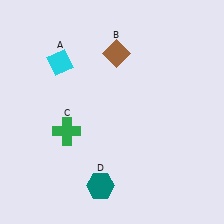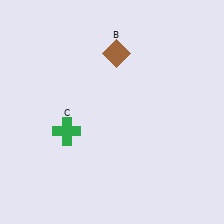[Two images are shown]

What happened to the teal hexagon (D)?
The teal hexagon (D) was removed in Image 2. It was in the bottom-left area of Image 1.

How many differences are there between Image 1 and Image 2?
There are 2 differences between the two images.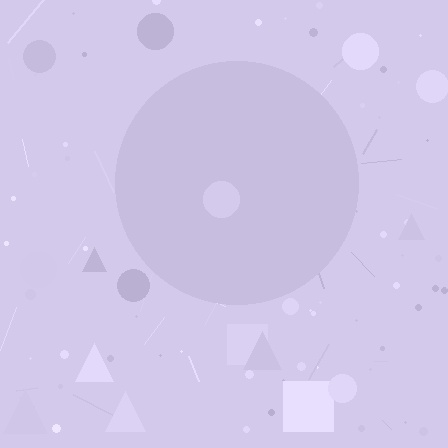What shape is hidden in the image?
A circle is hidden in the image.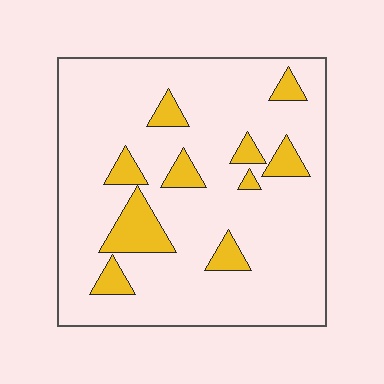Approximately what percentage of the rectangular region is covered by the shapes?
Approximately 15%.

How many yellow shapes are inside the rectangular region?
10.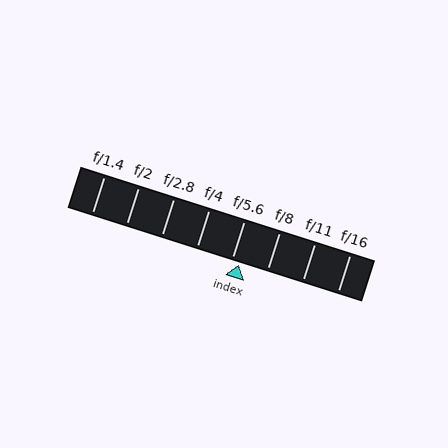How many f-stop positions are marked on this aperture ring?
There are 8 f-stop positions marked.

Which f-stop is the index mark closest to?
The index mark is closest to f/5.6.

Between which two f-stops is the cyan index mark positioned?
The index mark is between f/5.6 and f/8.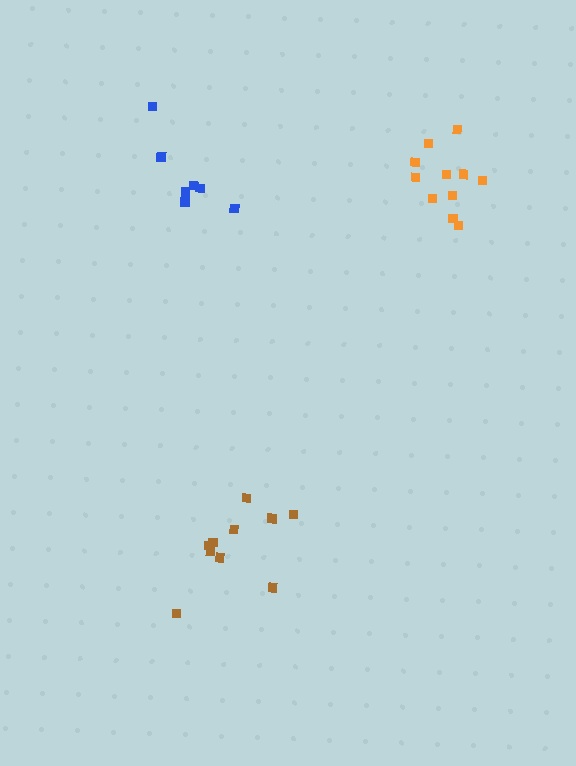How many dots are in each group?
Group 1: 10 dots, Group 2: 11 dots, Group 3: 7 dots (28 total).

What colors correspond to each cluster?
The clusters are colored: brown, orange, blue.